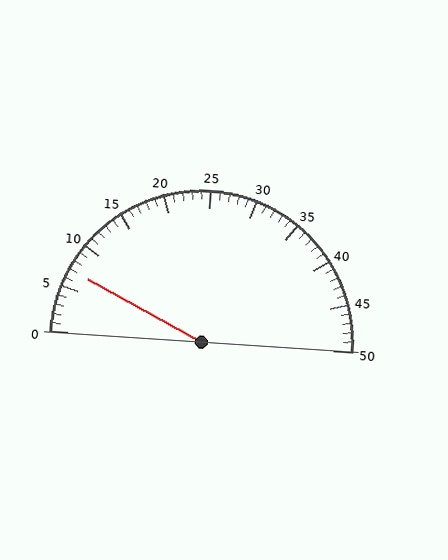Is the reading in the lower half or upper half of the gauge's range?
The reading is in the lower half of the range (0 to 50).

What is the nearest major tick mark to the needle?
The nearest major tick mark is 5.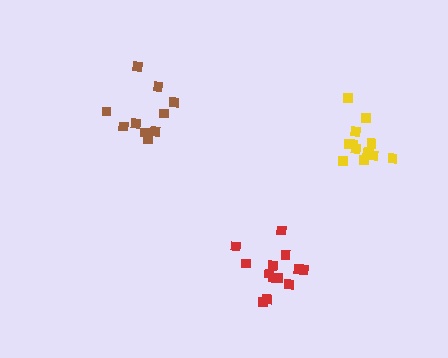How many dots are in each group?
Group 1: 10 dots, Group 2: 13 dots, Group 3: 13 dots (36 total).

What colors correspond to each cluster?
The clusters are colored: brown, red, yellow.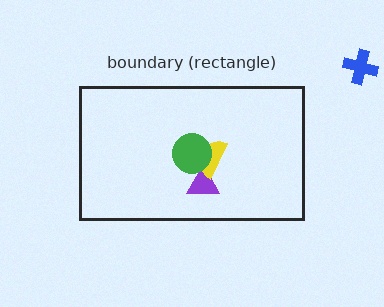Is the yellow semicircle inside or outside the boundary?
Inside.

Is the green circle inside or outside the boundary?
Inside.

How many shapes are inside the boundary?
3 inside, 1 outside.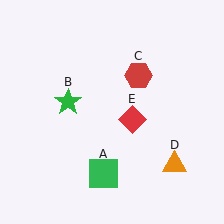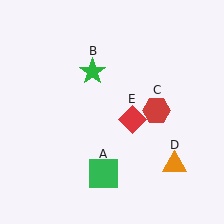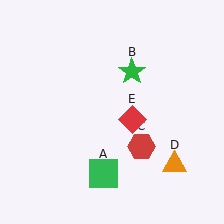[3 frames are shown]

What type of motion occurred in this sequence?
The green star (object B), red hexagon (object C) rotated clockwise around the center of the scene.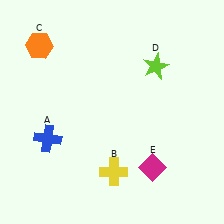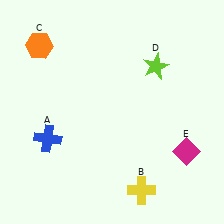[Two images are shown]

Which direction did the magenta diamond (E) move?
The magenta diamond (E) moved right.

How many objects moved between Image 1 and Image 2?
2 objects moved between the two images.